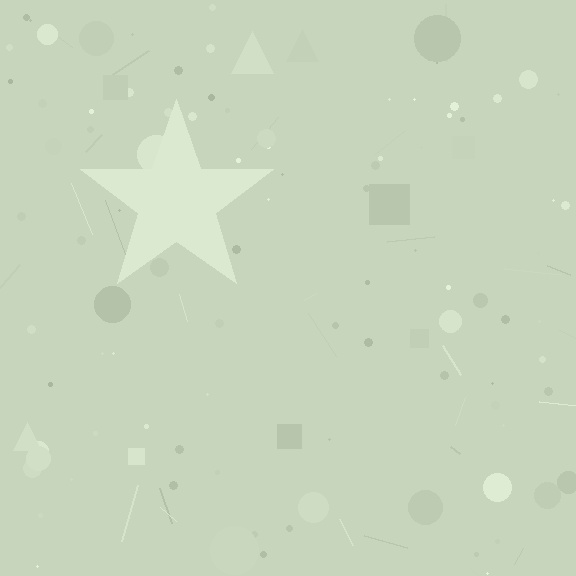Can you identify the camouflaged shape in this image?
The camouflaged shape is a star.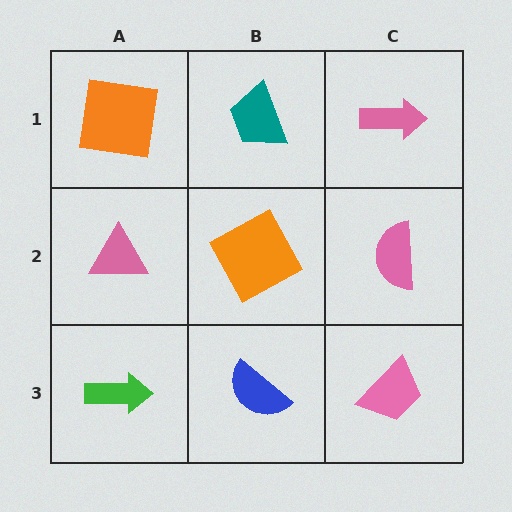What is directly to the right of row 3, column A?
A blue semicircle.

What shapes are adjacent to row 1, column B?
An orange square (row 2, column B), an orange square (row 1, column A), a pink arrow (row 1, column C).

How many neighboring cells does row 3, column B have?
3.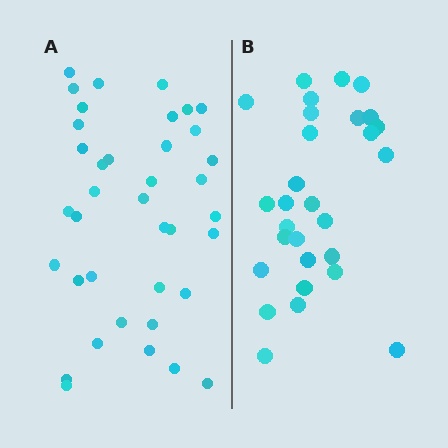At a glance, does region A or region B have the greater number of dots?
Region A (the left region) has more dots.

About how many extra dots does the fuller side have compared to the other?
Region A has roughly 8 or so more dots than region B.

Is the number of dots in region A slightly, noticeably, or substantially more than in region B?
Region A has noticeably more, but not dramatically so. The ratio is roughly 1.3 to 1.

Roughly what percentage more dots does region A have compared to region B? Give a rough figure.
About 30% more.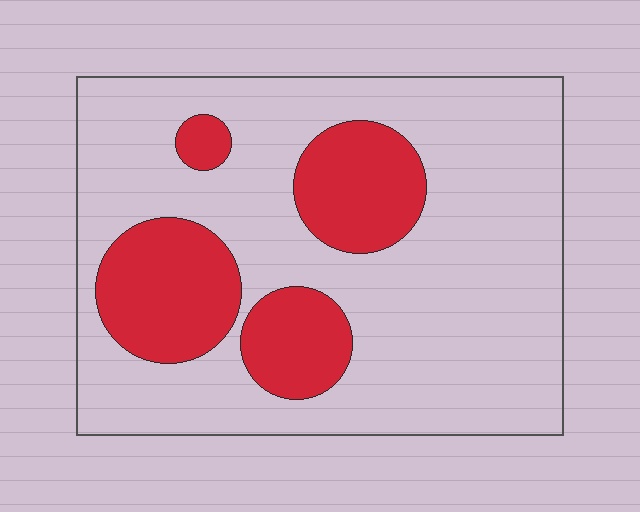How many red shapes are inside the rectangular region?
4.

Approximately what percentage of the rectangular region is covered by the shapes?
Approximately 25%.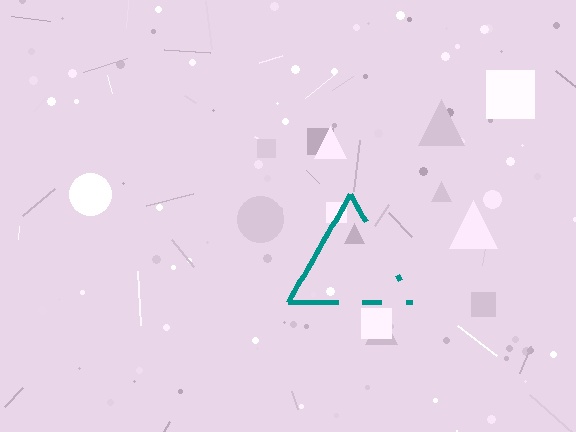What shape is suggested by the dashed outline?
The dashed outline suggests a triangle.